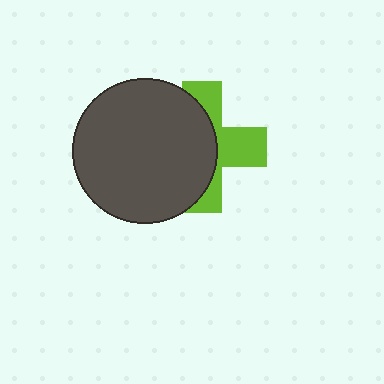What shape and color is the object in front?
The object in front is a dark gray circle.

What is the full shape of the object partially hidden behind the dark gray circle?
The partially hidden object is a lime cross.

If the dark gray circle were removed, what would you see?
You would see the complete lime cross.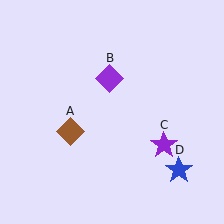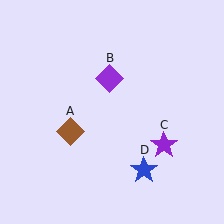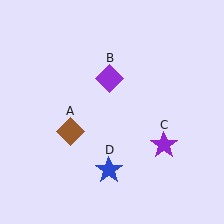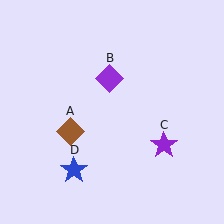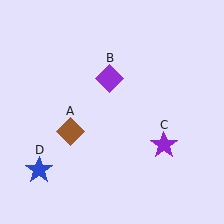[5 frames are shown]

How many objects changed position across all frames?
1 object changed position: blue star (object D).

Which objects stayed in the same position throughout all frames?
Brown diamond (object A) and purple diamond (object B) and purple star (object C) remained stationary.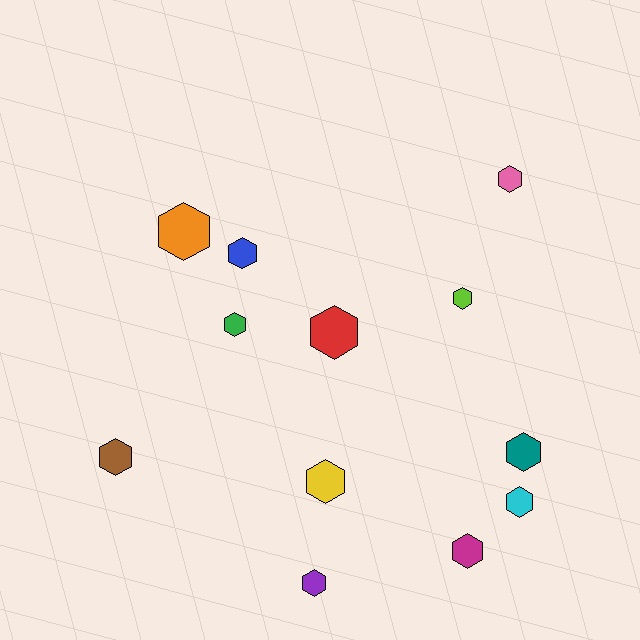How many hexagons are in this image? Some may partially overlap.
There are 12 hexagons.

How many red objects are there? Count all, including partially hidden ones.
There is 1 red object.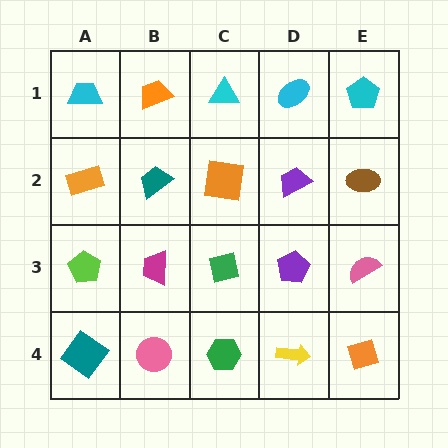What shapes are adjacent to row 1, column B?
A teal trapezoid (row 2, column B), a cyan trapezoid (row 1, column A), a cyan triangle (row 1, column C).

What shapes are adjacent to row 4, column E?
A pink semicircle (row 3, column E), a yellow arrow (row 4, column D).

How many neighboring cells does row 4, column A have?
2.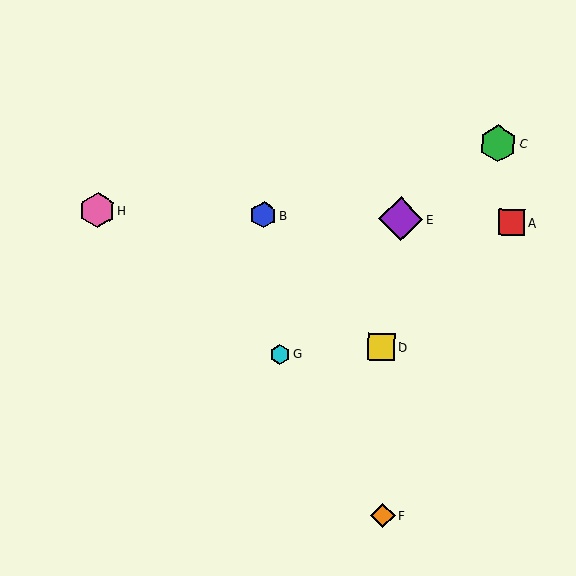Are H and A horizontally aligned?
Yes, both are at y≈210.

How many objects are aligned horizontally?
4 objects (A, B, E, H) are aligned horizontally.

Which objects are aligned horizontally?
Objects A, B, E, H are aligned horizontally.